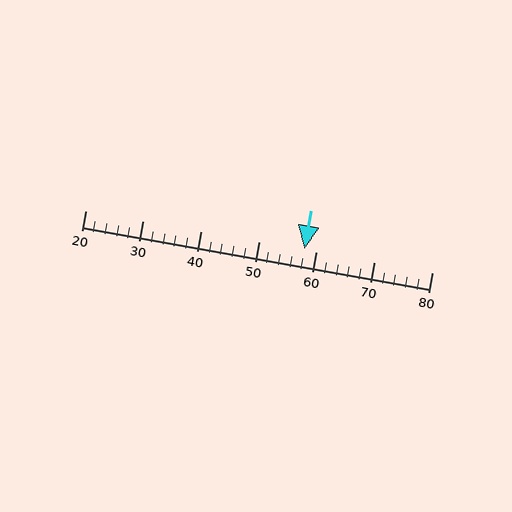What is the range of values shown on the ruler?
The ruler shows values from 20 to 80.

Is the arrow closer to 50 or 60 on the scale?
The arrow is closer to 60.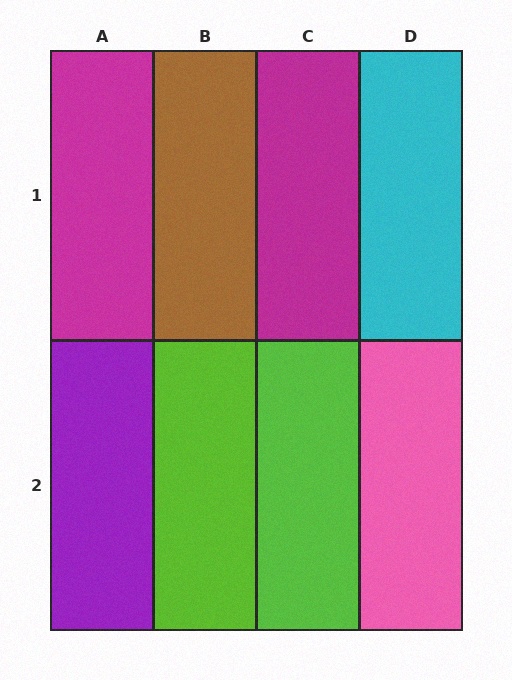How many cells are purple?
1 cell is purple.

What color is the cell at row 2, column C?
Lime.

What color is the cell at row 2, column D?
Pink.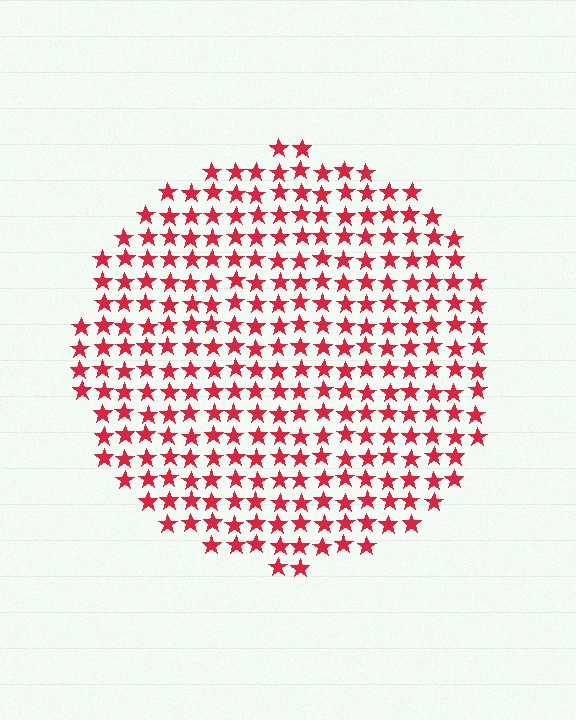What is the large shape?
The large shape is a circle.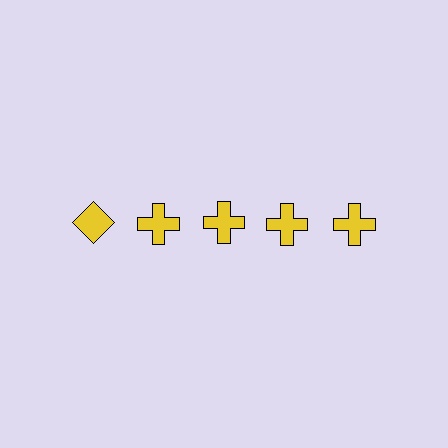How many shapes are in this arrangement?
There are 5 shapes arranged in a grid pattern.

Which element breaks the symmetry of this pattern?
The yellow diamond in the top row, leftmost column breaks the symmetry. All other shapes are yellow crosses.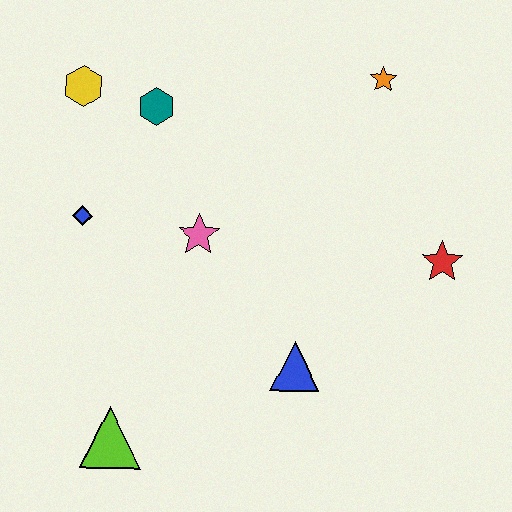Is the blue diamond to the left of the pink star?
Yes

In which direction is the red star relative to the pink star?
The red star is to the right of the pink star.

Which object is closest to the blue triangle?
The pink star is closest to the blue triangle.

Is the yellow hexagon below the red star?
No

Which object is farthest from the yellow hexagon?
The red star is farthest from the yellow hexagon.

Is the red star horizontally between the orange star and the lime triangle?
No